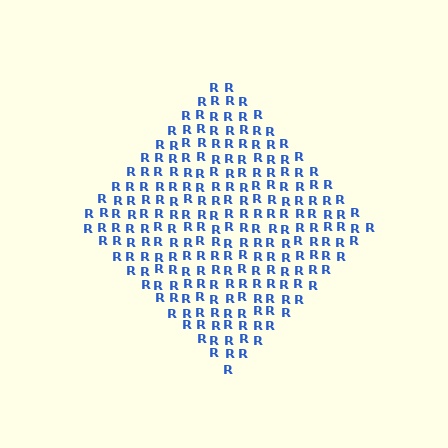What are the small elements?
The small elements are letter R's.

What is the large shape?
The large shape is a diamond.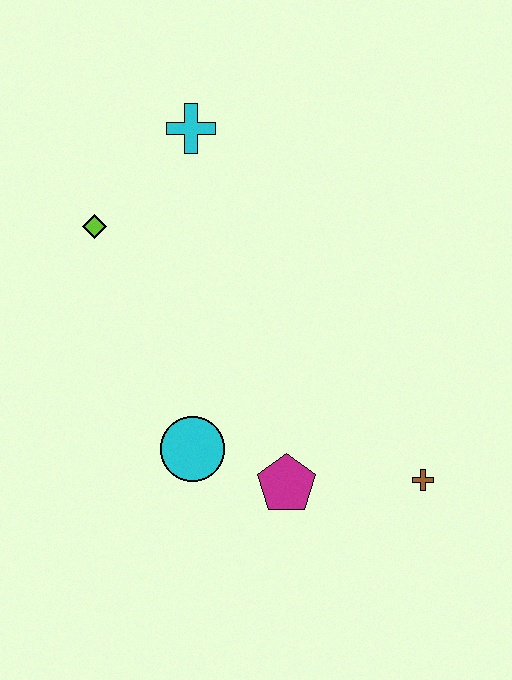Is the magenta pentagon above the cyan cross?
No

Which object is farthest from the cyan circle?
The cyan cross is farthest from the cyan circle.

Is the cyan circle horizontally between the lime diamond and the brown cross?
Yes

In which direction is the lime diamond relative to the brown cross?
The lime diamond is to the left of the brown cross.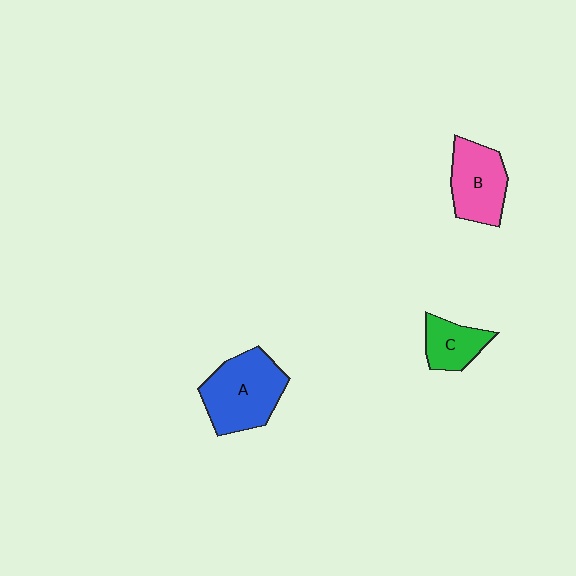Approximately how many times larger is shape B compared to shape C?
Approximately 1.5 times.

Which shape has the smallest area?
Shape C (green).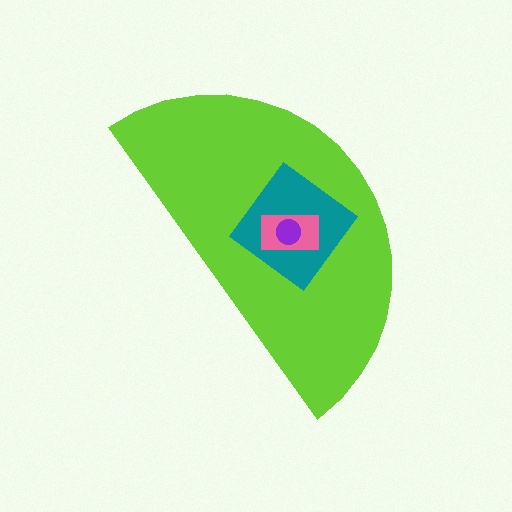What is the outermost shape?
The lime semicircle.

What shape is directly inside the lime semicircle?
The teal diamond.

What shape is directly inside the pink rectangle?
The purple circle.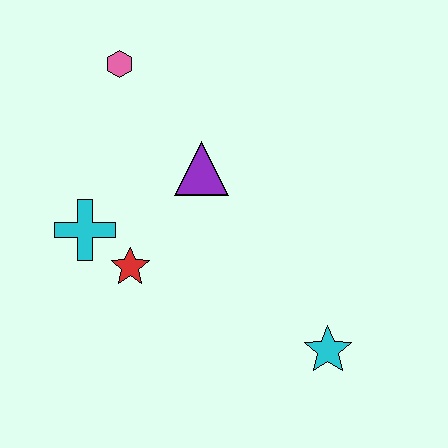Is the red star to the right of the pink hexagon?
Yes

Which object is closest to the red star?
The cyan cross is closest to the red star.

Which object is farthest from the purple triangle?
The cyan star is farthest from the purple triangle.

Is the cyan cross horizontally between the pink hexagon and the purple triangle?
No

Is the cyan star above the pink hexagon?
No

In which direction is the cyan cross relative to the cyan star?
The cyan cross is to the left of the cyan star.